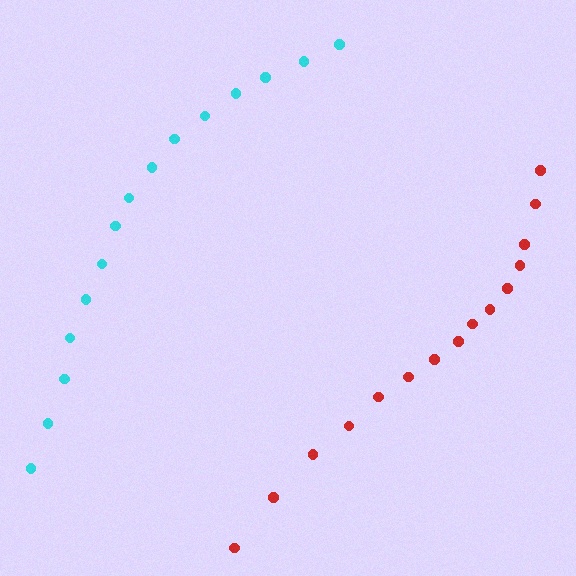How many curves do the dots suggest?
There are 2 distinct paths.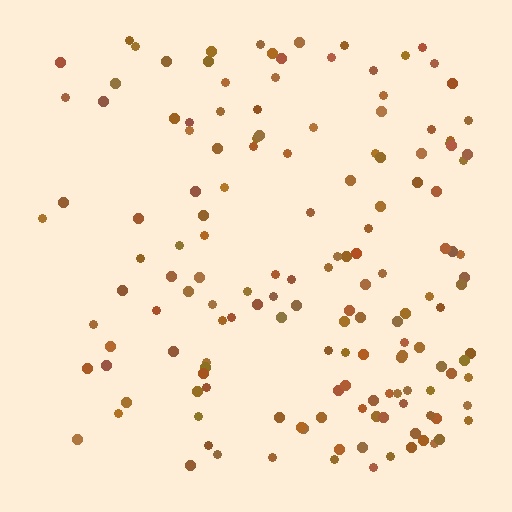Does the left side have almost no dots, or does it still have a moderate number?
Still a moderate number, just noticeably fewer than the right.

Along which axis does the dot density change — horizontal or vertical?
Horizontal.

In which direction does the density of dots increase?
From left to right, with the right side densest.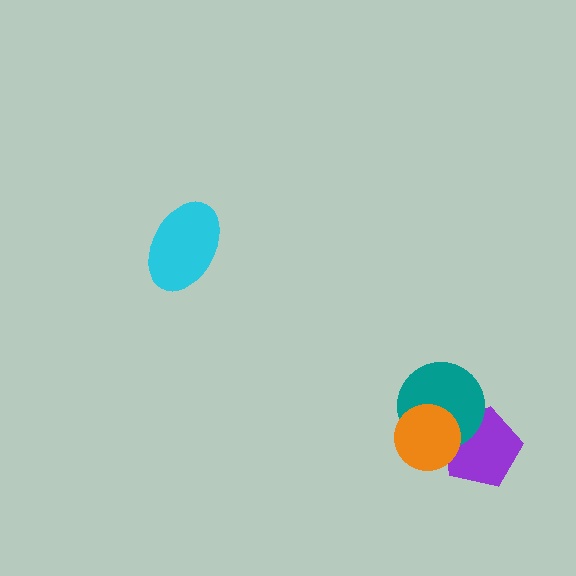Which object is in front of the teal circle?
The orange circle is in front of the teal circle.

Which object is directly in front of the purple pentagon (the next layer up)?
The teal circle is directly in front of the purple pentagon.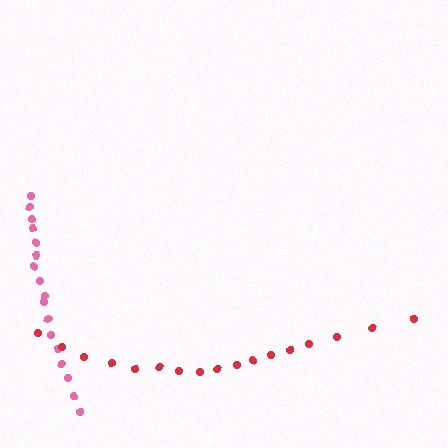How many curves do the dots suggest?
There are 2 distinct paths.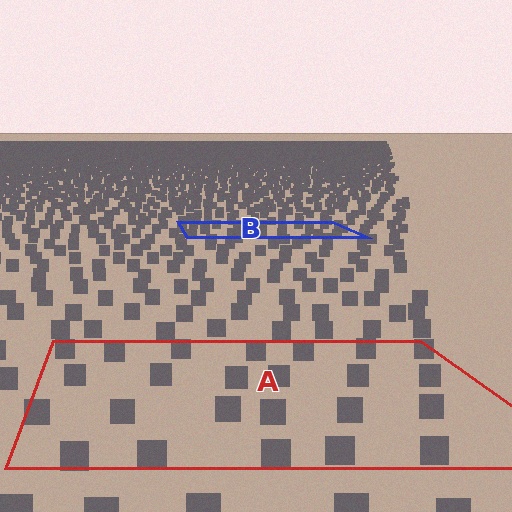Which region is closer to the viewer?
Region A is closer. The texture elements there are larger and more spread out.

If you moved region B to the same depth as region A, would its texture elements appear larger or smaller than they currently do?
They would appear larger. At a closer depth, the same texture elements are projected at a bigger on-screen size.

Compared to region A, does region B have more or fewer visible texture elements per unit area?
Region B has more texture elements per unit area — they are packed more densely because it is farther away.